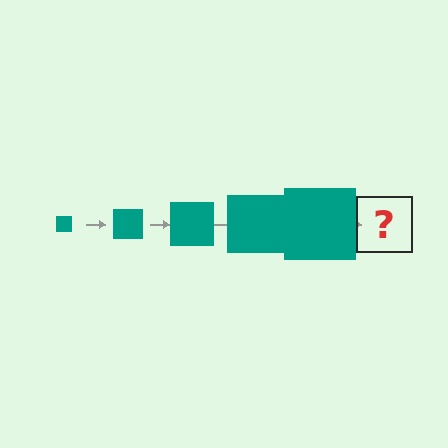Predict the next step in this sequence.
The next step is a teal square, larger than the previous one.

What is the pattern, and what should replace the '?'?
The pattern is that the square gets progressively larger each step. The '?' should be a teal square, larger than the previous one.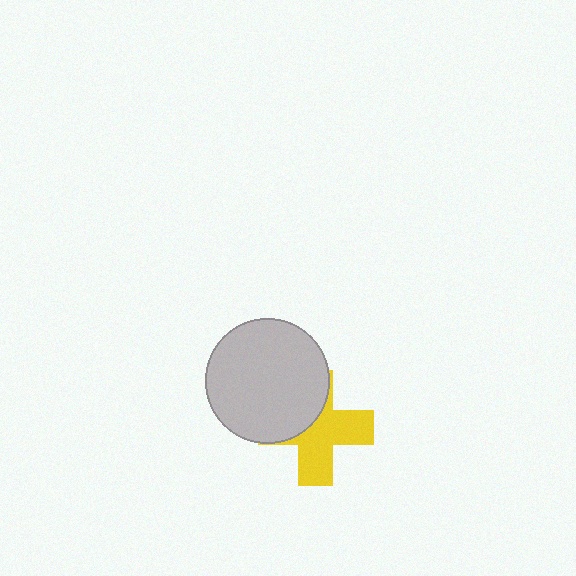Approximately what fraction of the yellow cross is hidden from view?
Roughly 42% of the yellow cross is hidden behind the light gray circle.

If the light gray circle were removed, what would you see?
You would see the complete yellow cross.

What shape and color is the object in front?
The object in front is a light gray circle.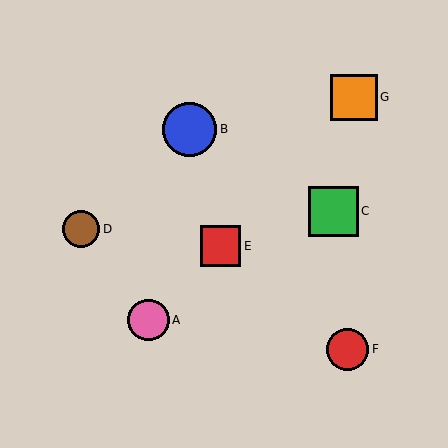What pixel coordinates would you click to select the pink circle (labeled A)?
Click at (149, 320) to select the pink circle A.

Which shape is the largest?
The blue circle (labeled B) is the largest.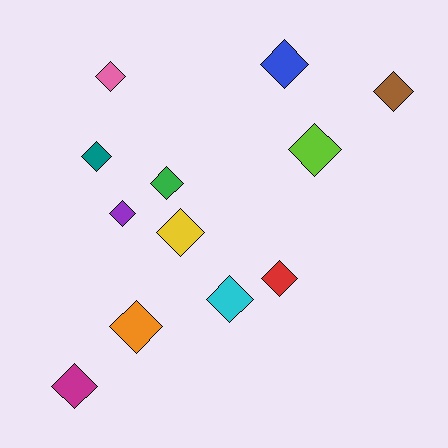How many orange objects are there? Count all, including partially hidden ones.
There is 1 orange object.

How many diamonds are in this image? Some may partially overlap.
There are 12 diamonds.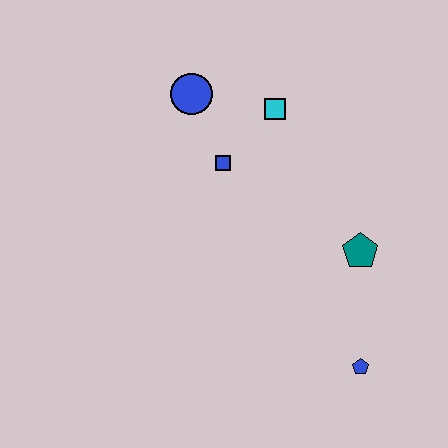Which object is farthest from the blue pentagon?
The blue circle is farthest from the blue pentagon.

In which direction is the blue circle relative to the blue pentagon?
The blue circle is above the blue pentagon.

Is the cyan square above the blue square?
Yes